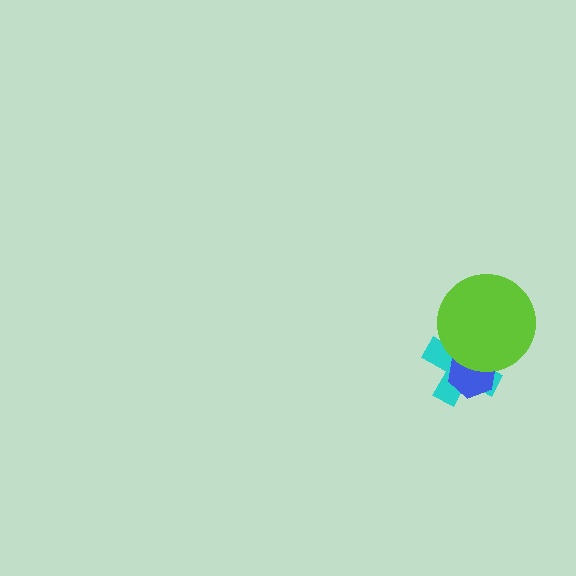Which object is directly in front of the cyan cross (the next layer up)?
The blue hexagon is directly in front of the cyan cross.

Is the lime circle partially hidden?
No, no other shape covers it.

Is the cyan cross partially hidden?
Yes, it is partially covered by another shape.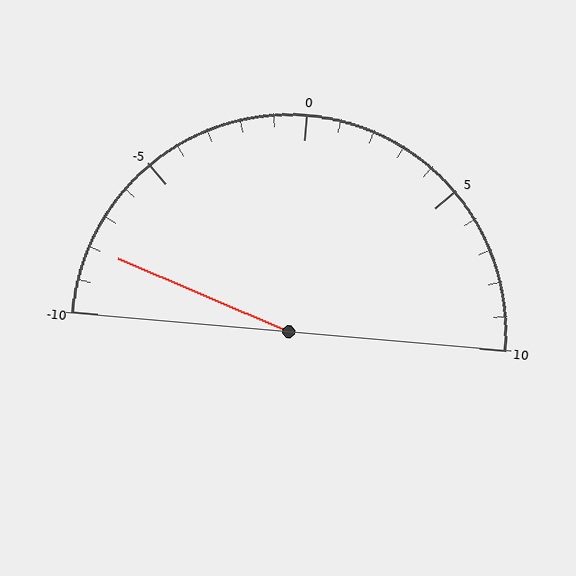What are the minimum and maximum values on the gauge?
The gauge ranges from -10 to 10.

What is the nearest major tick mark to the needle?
The nearest major tick mark is -10.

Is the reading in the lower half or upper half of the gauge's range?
The reading is in the lower half of the range (-10 to 10).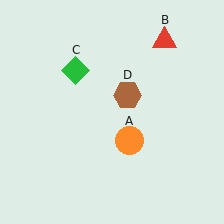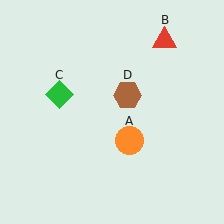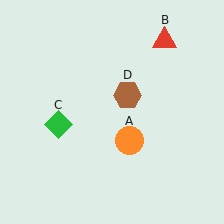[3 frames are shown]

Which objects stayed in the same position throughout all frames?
Orange circle (object A) and red triangle (object B) and brown hexagon (object D) remained stationary.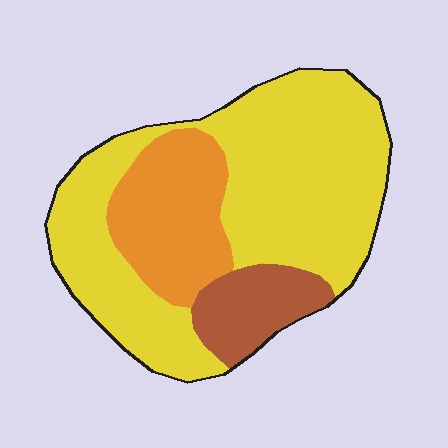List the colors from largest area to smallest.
From largest to smallest: yellow, orange, brown.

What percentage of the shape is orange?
Orange takes up about one fifth (1/5) of the shape.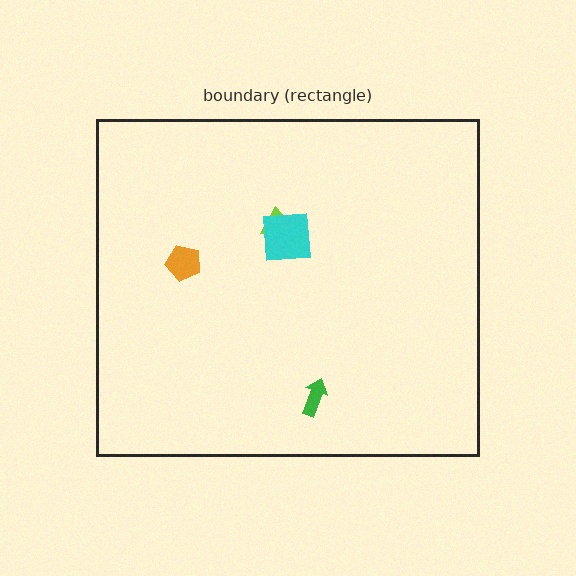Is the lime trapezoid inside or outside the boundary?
Inside.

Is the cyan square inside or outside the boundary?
Inside.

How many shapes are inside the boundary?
4 inside, 0 outside.